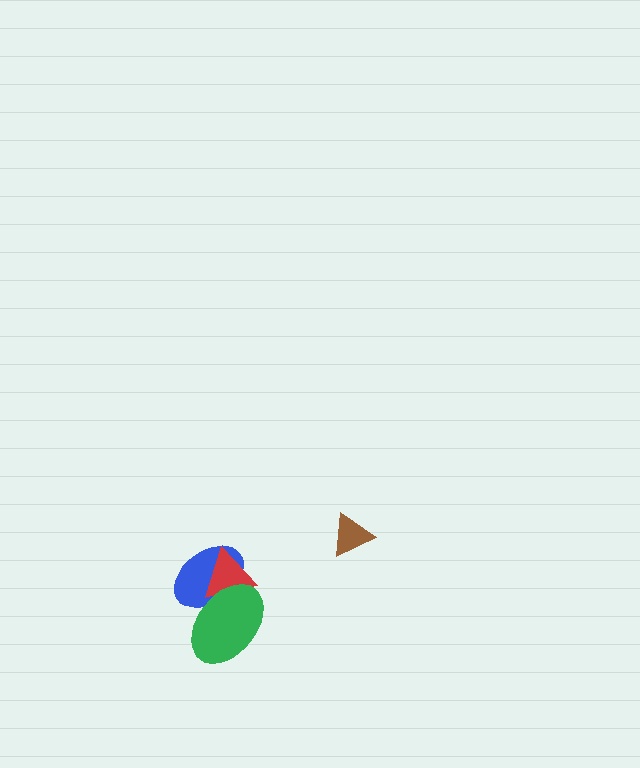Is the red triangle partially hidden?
Yes, it is partially covered by another shape.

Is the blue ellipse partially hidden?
Yes, it is partially covered by another shape.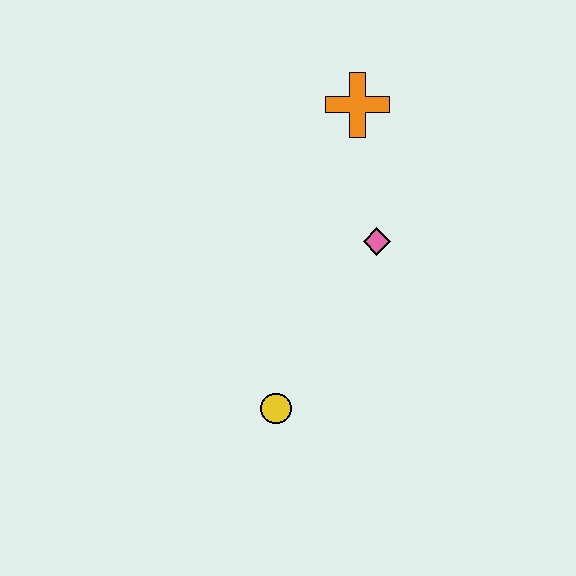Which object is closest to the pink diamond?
The orange cross is closest to the pink diamond.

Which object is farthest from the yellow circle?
The orange cross is farthest from the yellow circle.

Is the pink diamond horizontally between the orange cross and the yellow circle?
No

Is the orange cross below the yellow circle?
No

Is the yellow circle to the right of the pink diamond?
No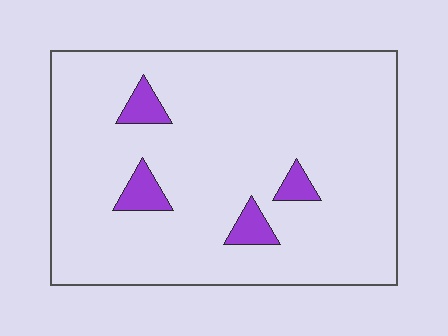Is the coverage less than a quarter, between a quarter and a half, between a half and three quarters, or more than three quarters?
Less than a quarter.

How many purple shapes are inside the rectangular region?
4.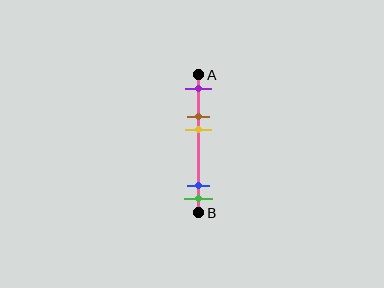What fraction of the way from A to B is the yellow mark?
The yellow mark is approximately 40% (0.4) of the way from A to B.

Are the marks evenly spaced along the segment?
No, the marks are not evenly spaced.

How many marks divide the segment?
There are 5 marks dividing the segment.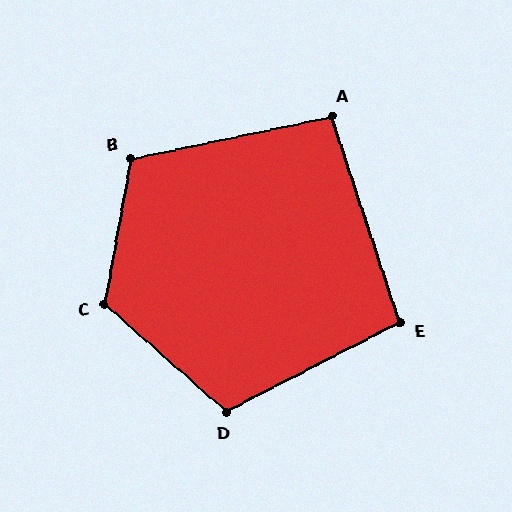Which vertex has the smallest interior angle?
A, at approximately 96 degrees.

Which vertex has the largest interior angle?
C, at approximately 122 degrees.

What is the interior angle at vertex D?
Approximately 111 degrees (obtuse).